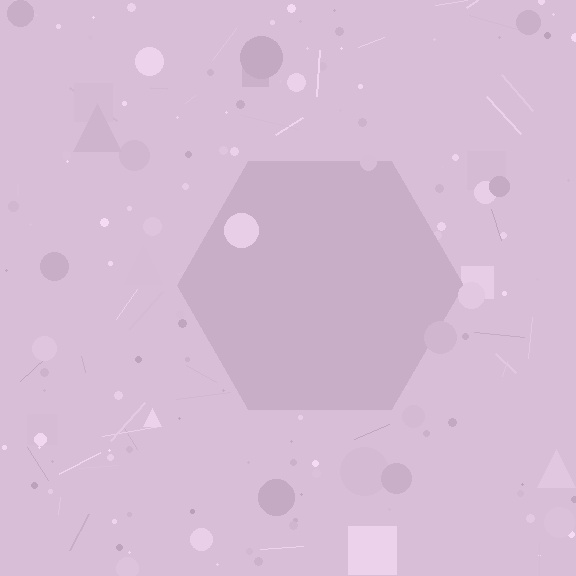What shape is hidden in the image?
A hexagon is hidden in the image.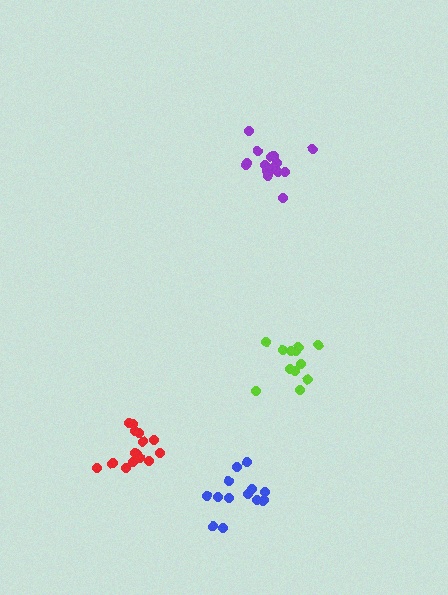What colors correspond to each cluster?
The clusters are colored: lime, red, blue, purple.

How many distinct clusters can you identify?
There are 4 distinct clusters.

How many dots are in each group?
Group 1: 12 dots, Group 2: 16 dots, Group 3: 14 dots, Group 4: 16 dots (58 total).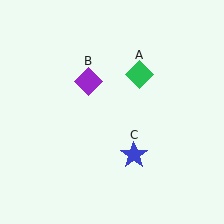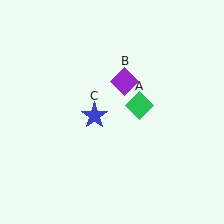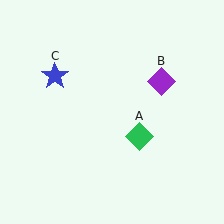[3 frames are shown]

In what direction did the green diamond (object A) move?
The green diamond (object A) moved down.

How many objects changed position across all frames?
3 objects changed position: green diamond (object A), purple diamond (object B), blue star (object C).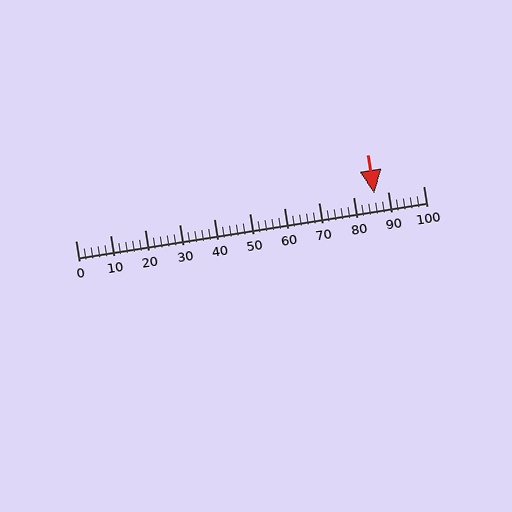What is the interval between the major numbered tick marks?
The major tick marks are spaced 10 units apart.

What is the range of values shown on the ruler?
The ruler shows values from 0 to 100.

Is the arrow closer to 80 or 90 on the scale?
The arrow is closer to 90.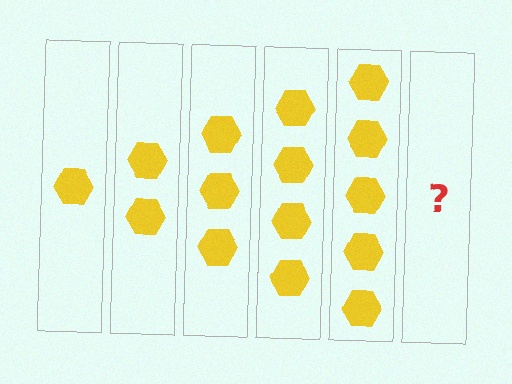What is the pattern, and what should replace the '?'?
The pattern is that each step adds one more hexagon. The '?' should be 6 hexagons.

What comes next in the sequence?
The next element should be 6 hexagons.